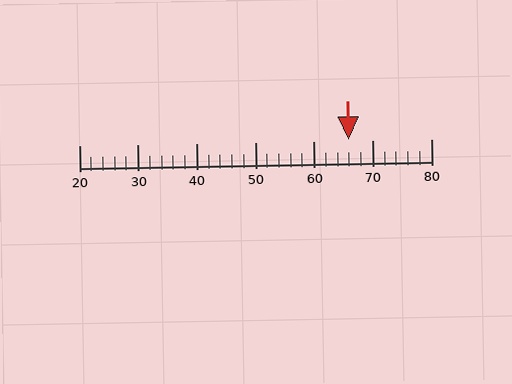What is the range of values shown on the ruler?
The ruler shows values from 20 to 80.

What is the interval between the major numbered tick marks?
The major tick marks are spaced 10 units apart.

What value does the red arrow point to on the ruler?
The red arrow points to approximately 66.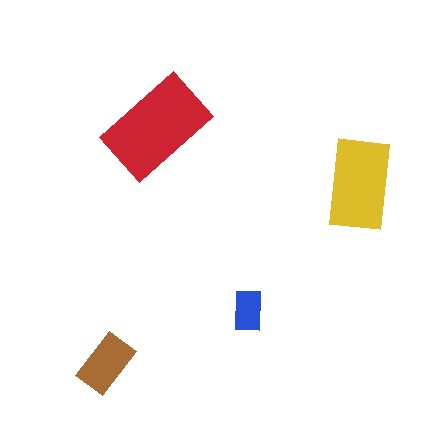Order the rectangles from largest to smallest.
the red one, the yellow one, the brown one, the blue one.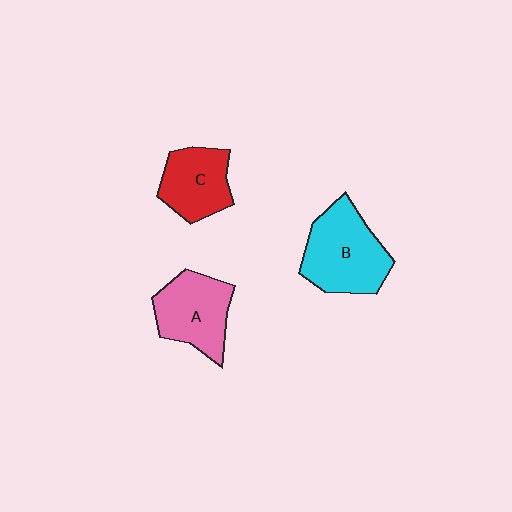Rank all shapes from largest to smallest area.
From largest to smallest: B (cyan), A (pink), C (red).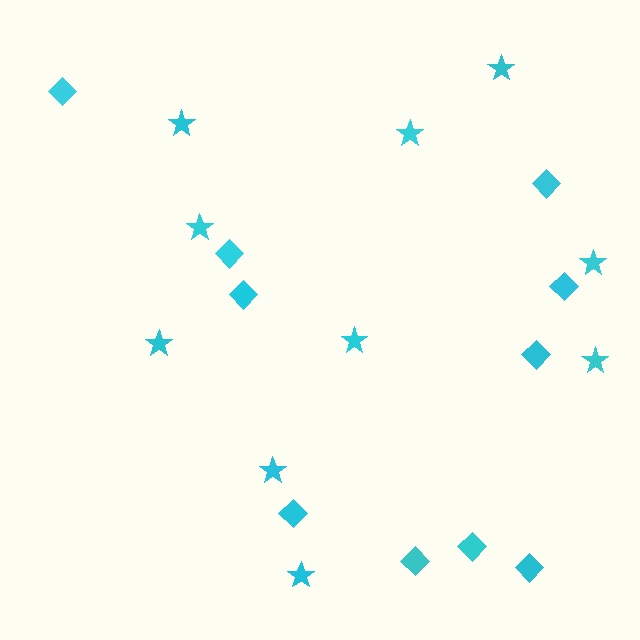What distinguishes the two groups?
There are 2 groups: one group of diamonds (10) and one group of stars (10).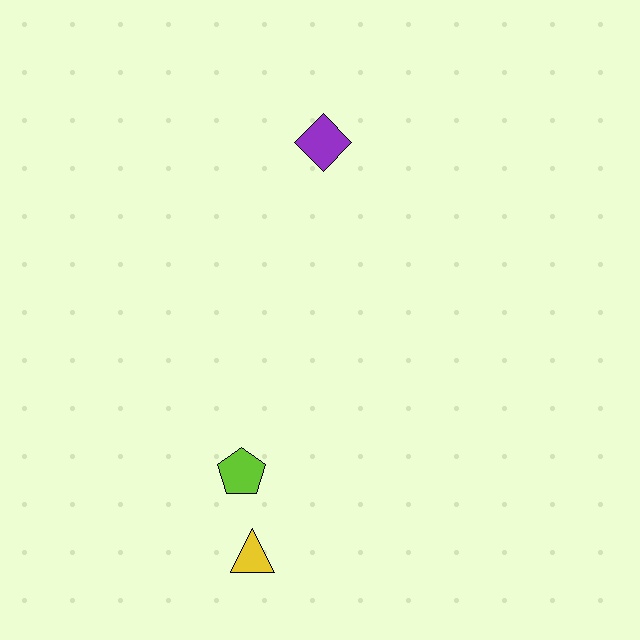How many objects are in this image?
There are 3 objects.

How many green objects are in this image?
There are no green objects.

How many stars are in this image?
There are no stars.